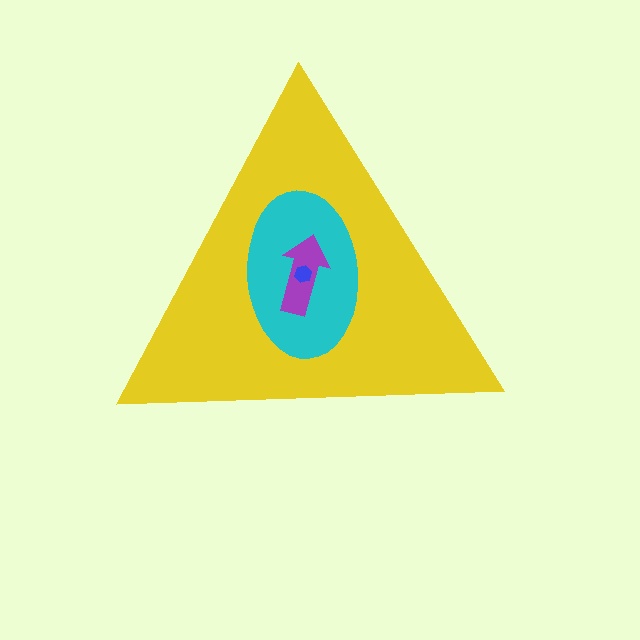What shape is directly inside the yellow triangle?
The cyan ellipse.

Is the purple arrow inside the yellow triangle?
Yes.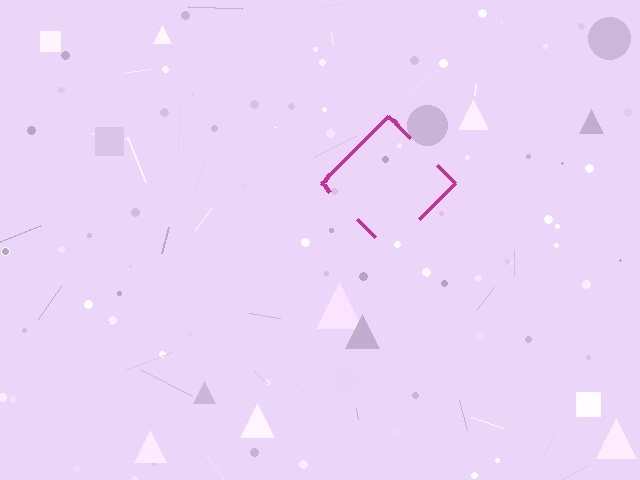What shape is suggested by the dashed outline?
The dashed outline suggests a diamond.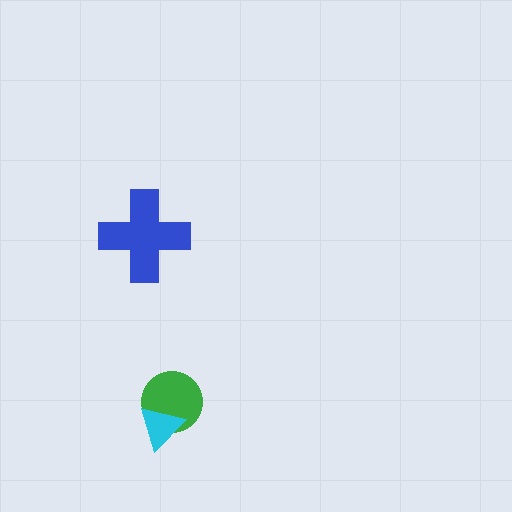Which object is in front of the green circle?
The cyan triangle is in front of the green circle.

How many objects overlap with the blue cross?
0 objects overlap with the blue cross.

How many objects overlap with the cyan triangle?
1 object overlaps with the cyan triangle.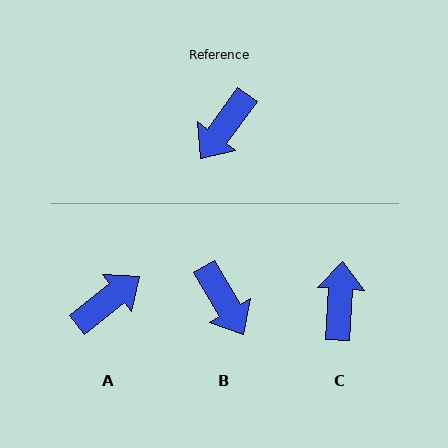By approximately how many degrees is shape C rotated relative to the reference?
Approximately 147 degrees clockwise.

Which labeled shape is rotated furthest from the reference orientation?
A, about 165 degrees away.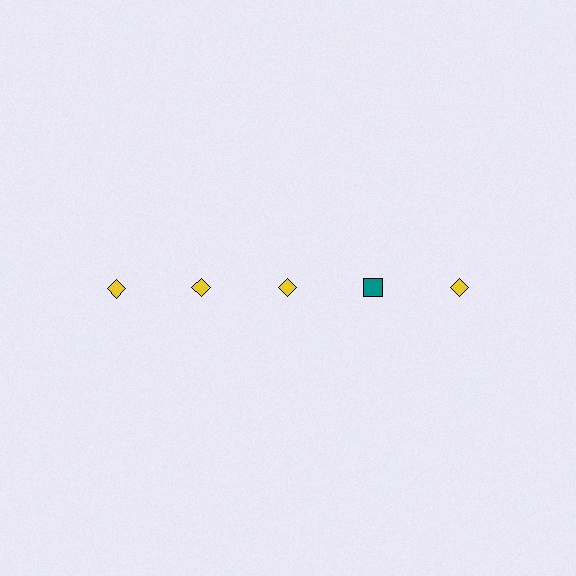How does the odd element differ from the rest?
It differs in both color (teal instead of yellow) and shape (square instead of diamond).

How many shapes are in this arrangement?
There are 5 shapes arranged in a grid pattern.